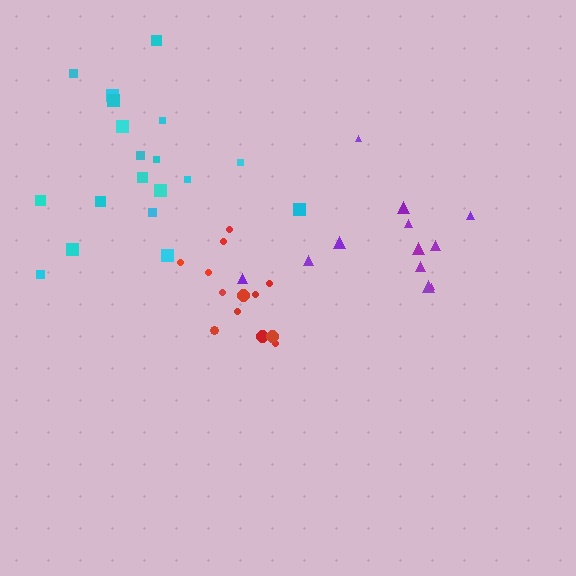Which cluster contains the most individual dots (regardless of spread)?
Cyan (19).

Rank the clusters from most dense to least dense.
red, cyan, purple.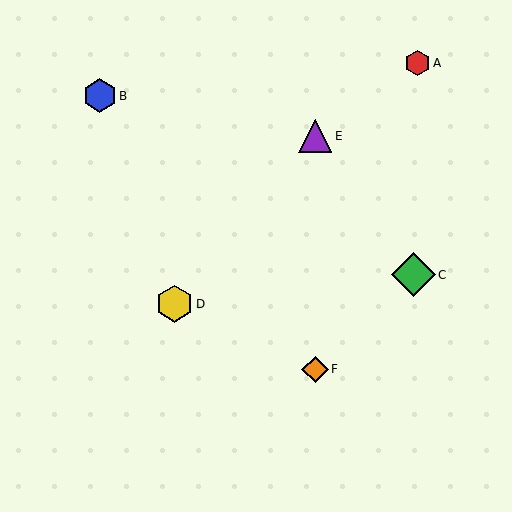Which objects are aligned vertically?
Objects E, F are aligned vertically.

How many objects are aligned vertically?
2 objects (E, F) are aligned vertically.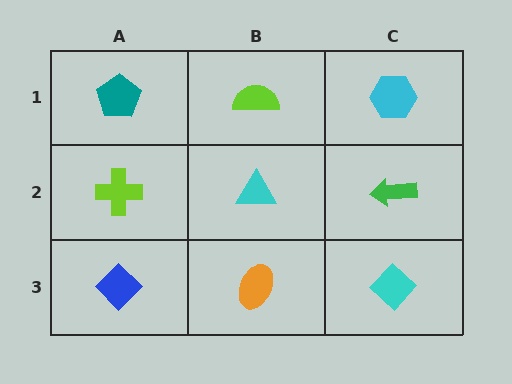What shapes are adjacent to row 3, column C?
A green arrow (row 2, column C), an orange ellipse (row 3, column B).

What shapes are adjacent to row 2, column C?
A cyan hexagon (row 1, column C), a cyan diamond (row 3, column C), a cyan triangle (row 2, column B).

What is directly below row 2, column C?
A cyan diamond.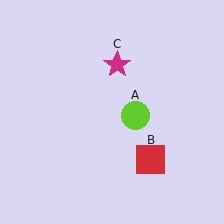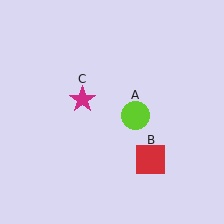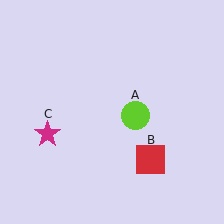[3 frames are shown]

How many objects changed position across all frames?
1 object changed position: magenta star (object C).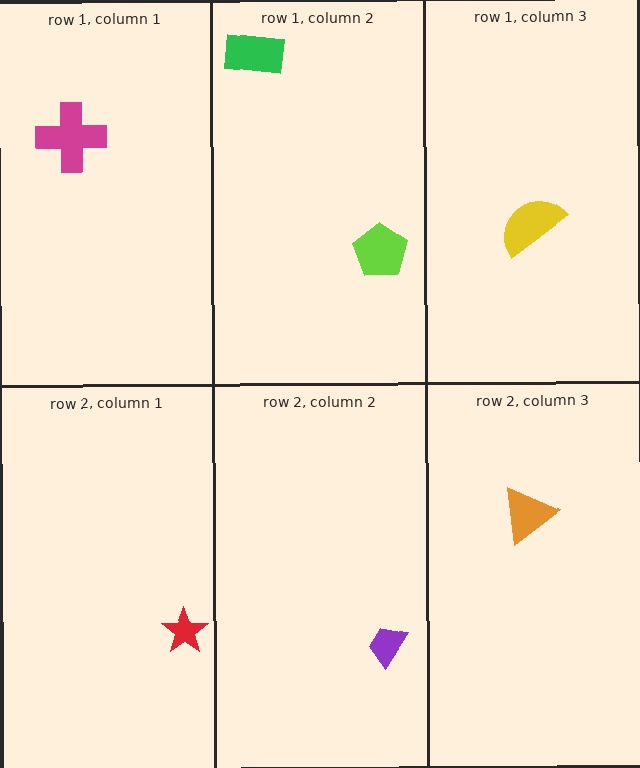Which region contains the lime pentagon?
The row 1, column 2 region.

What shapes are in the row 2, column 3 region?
The orange triangle.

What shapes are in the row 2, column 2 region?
The purple trapezoid.